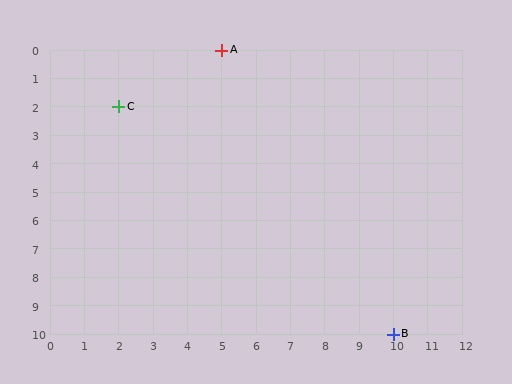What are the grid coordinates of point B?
Point B is at grid coordinates (10, 10).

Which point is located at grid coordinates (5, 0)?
Point A is at (5, 0).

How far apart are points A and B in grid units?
Points A and B are 5 columns and 10 rows apart (about 11.2 grid units diagonally).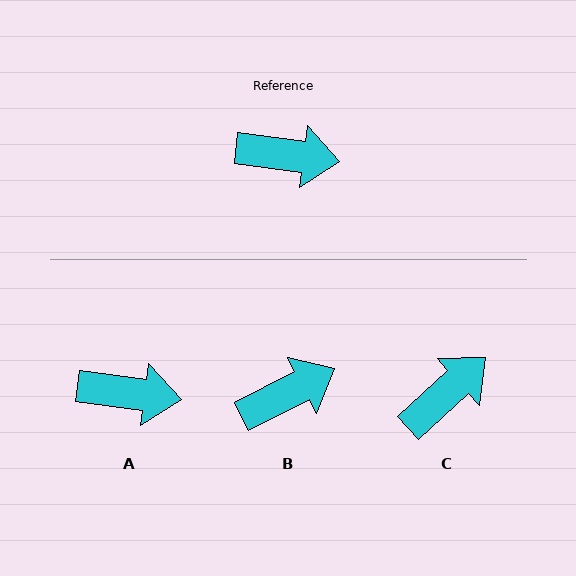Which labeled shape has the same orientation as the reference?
A.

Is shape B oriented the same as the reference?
No, it is off by about 34 degrees.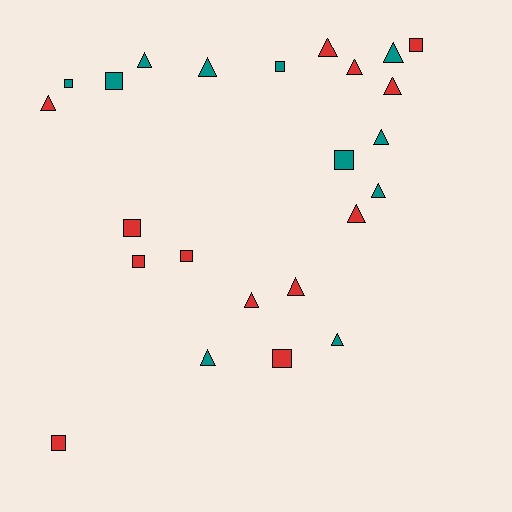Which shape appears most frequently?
Triangle, with 14 objects.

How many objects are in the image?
There are 24 objects.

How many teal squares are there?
There are 4 teal squares.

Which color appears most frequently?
Red, with 13 objects.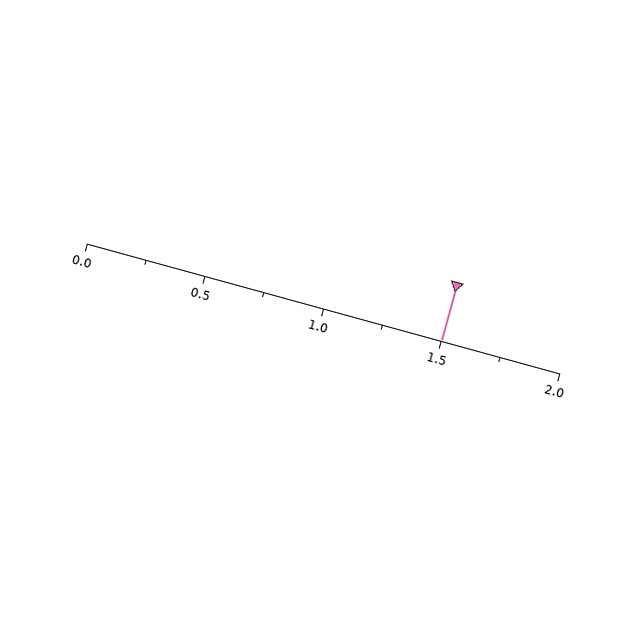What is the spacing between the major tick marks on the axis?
The major ticks are spaced 0.5 apart.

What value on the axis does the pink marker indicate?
The marker indicates approximately 1.5.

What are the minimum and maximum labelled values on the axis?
The axis runs from 0.0 to 2.0.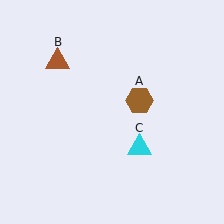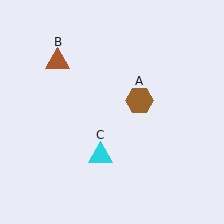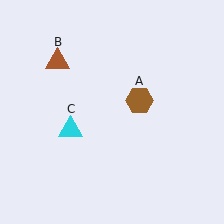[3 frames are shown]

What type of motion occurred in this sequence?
The cyan triangle (object C) rotated clockwise around the center of the scene.